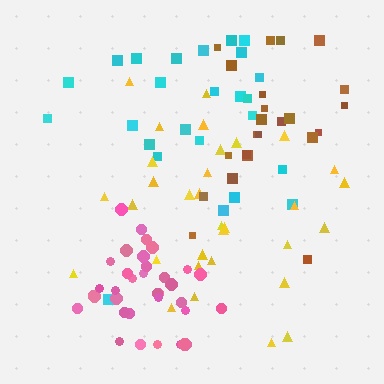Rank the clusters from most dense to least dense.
pink, yellow, cyan, brown.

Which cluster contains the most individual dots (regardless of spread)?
Pink (35).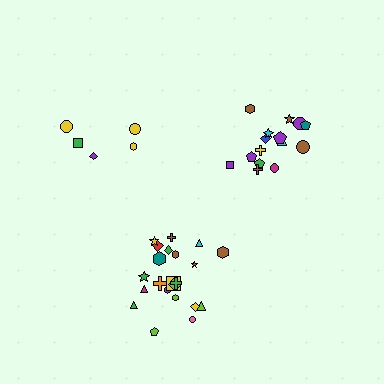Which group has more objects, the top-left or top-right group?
The top-right group.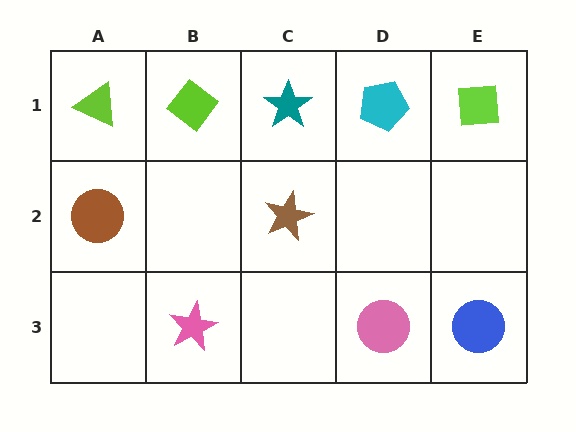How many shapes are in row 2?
2 shapes.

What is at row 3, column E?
A blue circle.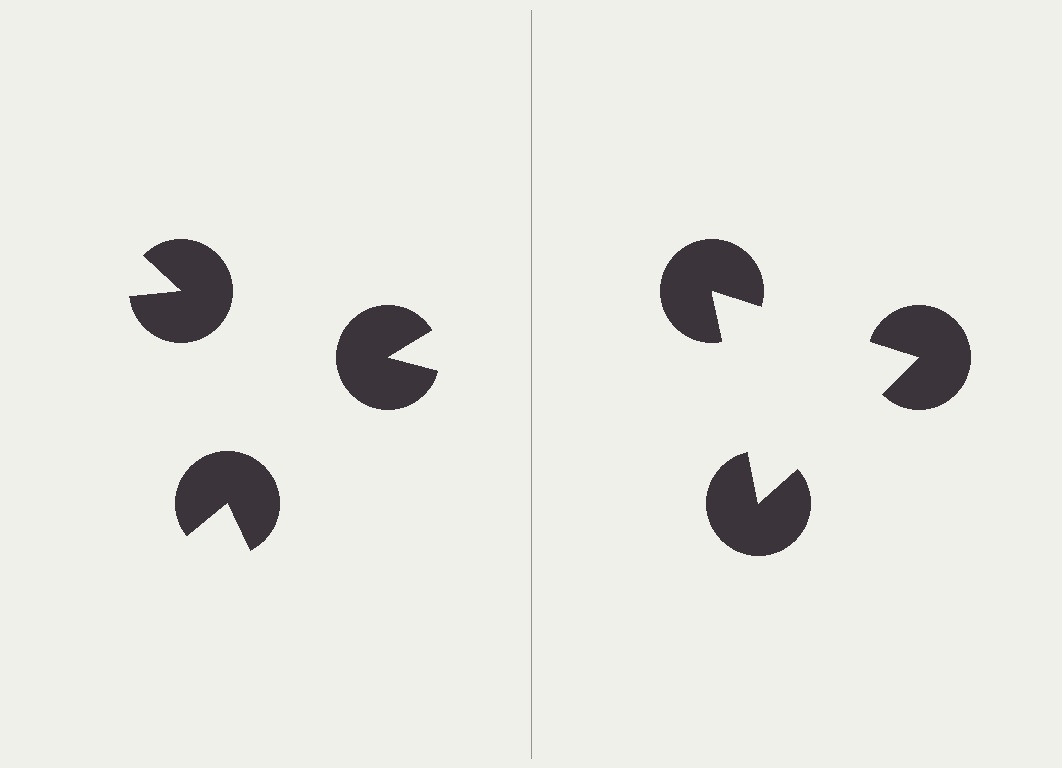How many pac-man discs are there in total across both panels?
6 — 3 on each side.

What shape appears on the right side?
An illusory triangle.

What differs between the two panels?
The pac-man discs are positioned identically on both sides; only the wedge orientations differ. On the right they align to a triangle; on the left they are misaligned.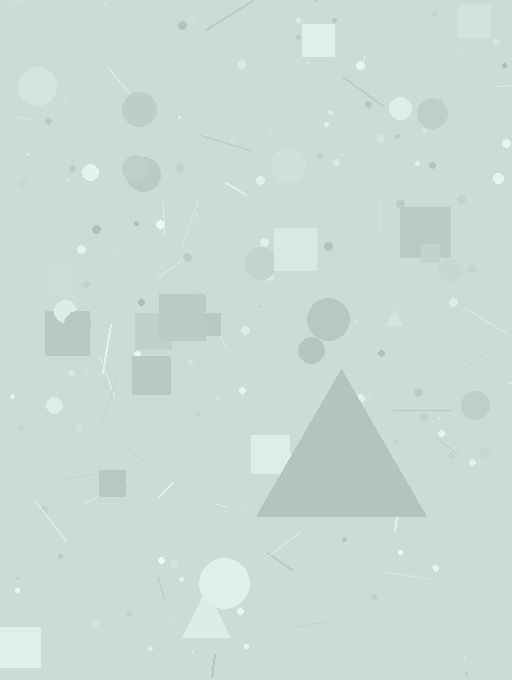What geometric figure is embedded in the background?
A triangle is embedded in the background.